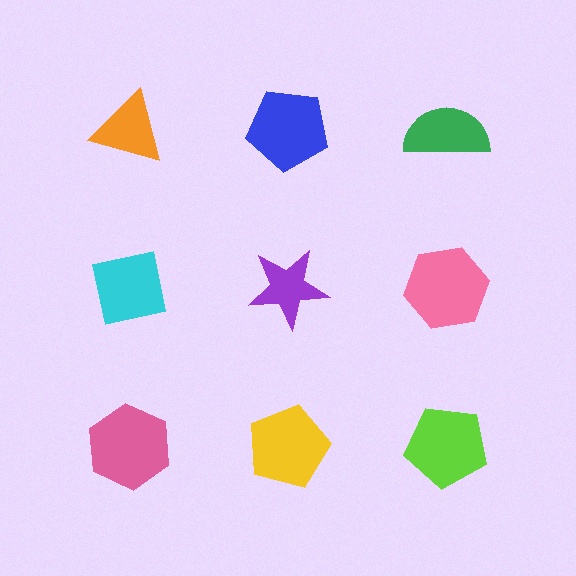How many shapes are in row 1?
3 shapes.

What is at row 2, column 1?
A cyan square.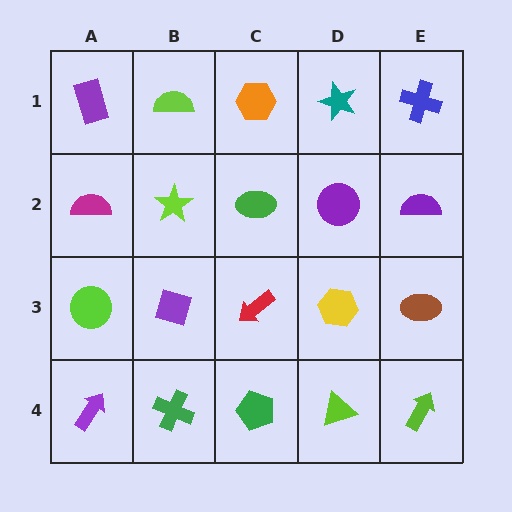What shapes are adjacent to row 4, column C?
A red arrow (row 3, column C), a green cross (row 4, column B), a lime triangle (row 4, column D).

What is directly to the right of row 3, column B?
A red arrow.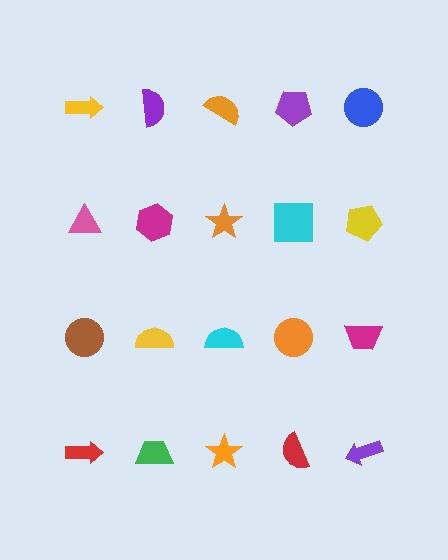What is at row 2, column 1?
A pink triangle.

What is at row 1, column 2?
A purple semicircle.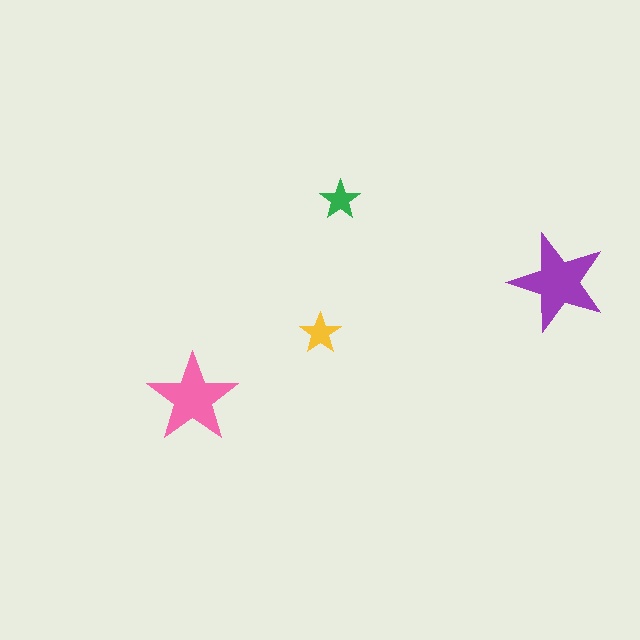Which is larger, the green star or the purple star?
The purple one.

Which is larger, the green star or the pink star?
The pink one.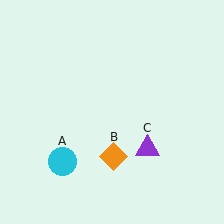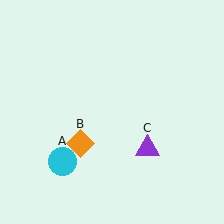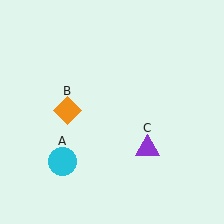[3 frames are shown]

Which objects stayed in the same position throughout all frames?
Cyan circle (object A) and purple triangle (object C) remained stationary.